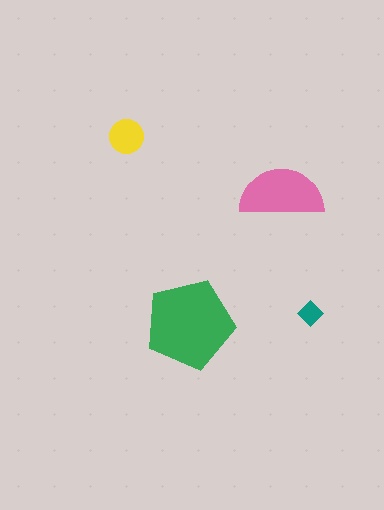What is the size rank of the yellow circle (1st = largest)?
3rd.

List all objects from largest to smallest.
The green pentagon, the pink semicircle, the yellow circle, the teal diamond.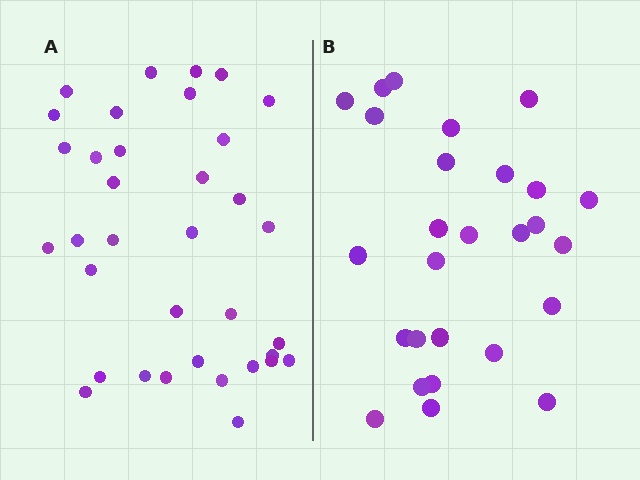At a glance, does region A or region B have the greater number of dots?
Region A (the left region) has more dots.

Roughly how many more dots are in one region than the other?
Region A has roughly 8 or so more dots than region B.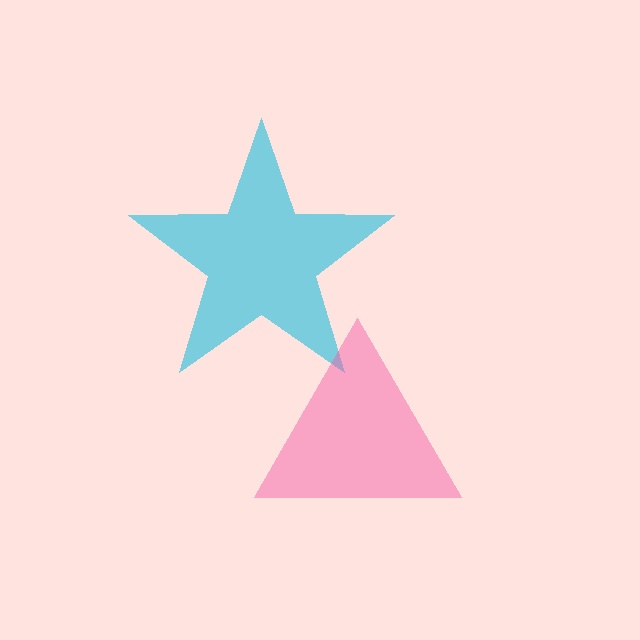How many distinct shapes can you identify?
There are 2 distinct shapes: a cyan star, a pink triangle.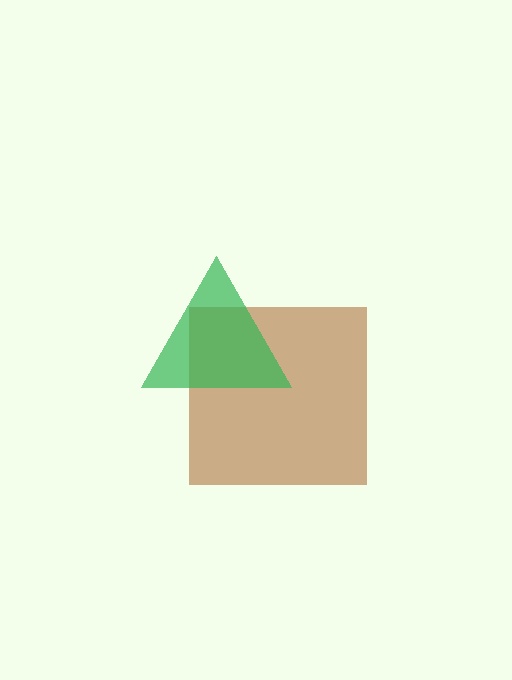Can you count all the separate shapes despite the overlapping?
Yes, there are 2 separate shapes.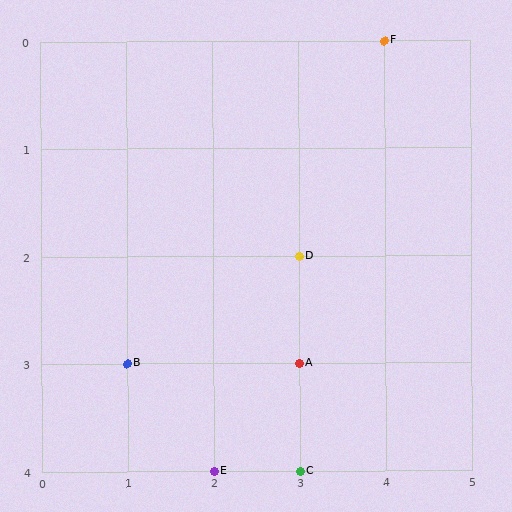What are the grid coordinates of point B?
Point B is at grid coordinates (1, 3).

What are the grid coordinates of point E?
Point E is at grid coordinates (2, 4).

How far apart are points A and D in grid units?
Points A and D are 1 row apart.